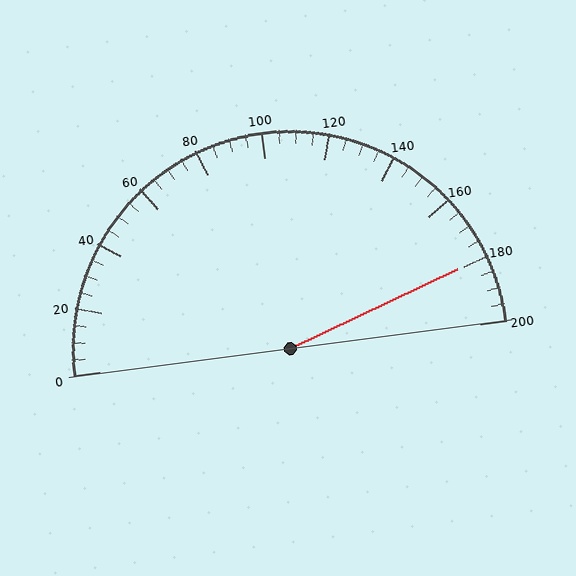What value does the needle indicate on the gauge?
The needle indicates approximately 180.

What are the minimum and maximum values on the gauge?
The gauge ranges from 0 to 200.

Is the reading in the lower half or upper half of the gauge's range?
The reading is in the upper half of the range (0 to 200).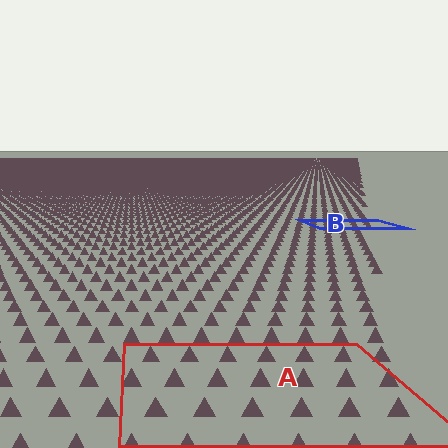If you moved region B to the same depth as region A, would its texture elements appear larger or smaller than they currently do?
They would appear larger. At a closer depth, the same texture elements are projected at a bigger on-screen size.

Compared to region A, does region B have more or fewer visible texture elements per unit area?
Region B has more texture elements per unit area — they are packed more densely because it is farther away.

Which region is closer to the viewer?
Region A is closer. The texture elements there are larger and more spread out.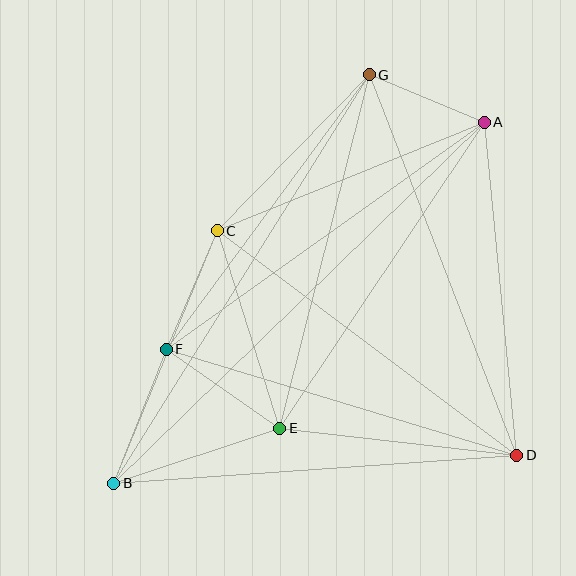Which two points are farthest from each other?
Points A and B are farthest from each other.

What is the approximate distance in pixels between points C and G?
The distance between C and G is approximately 218 pixels.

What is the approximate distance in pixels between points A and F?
The distance between A and F is approximately 391 pixels.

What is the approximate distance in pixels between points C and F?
The distance between C and F is approximately 129 pixels.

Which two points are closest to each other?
Points A and G are closest to each other.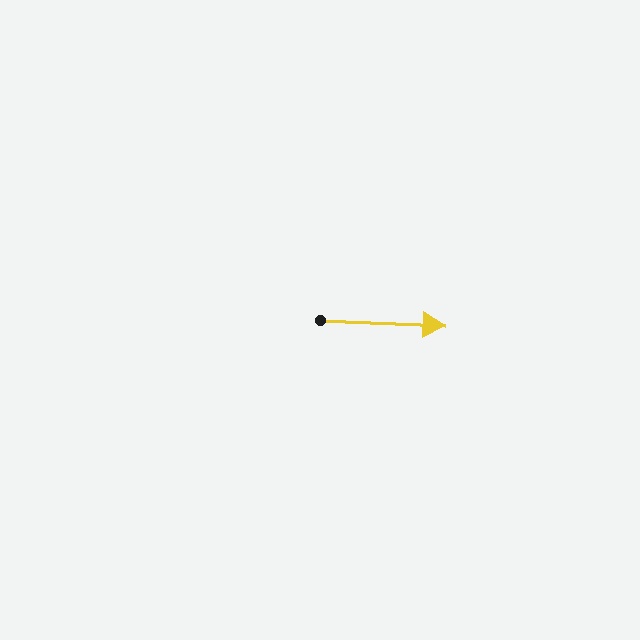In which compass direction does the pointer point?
East.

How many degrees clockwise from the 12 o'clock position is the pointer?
Approximately 92 degrees.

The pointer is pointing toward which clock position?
Roughly 3 o'clock.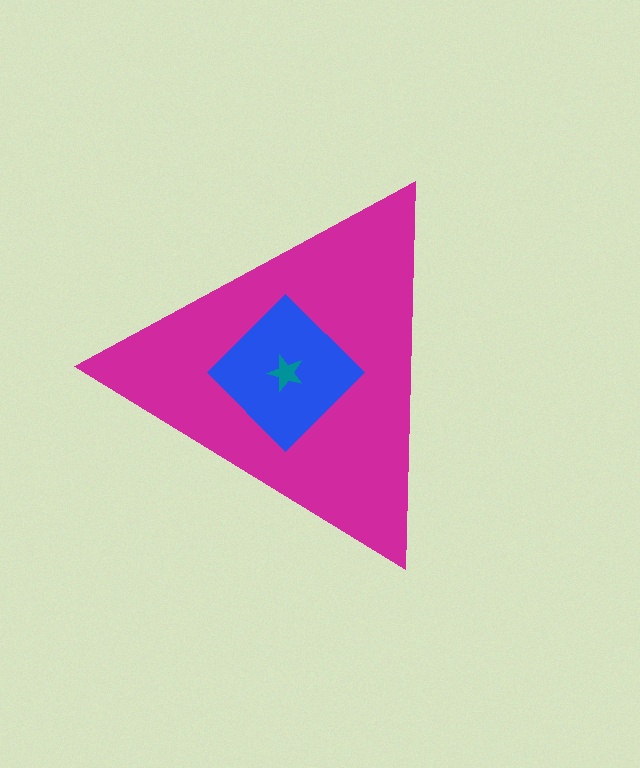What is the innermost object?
The teal star.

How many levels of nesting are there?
3.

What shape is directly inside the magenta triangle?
The blue diamond.